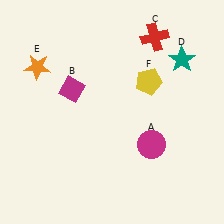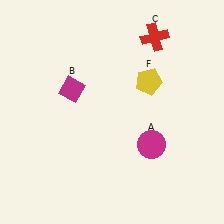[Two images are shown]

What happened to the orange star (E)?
The orange star (E) was removed in Image 2. It was in the top-left area of Image 1.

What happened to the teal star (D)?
The teal star (D) was removed in Image 2. It was in the top-right area of Image 1.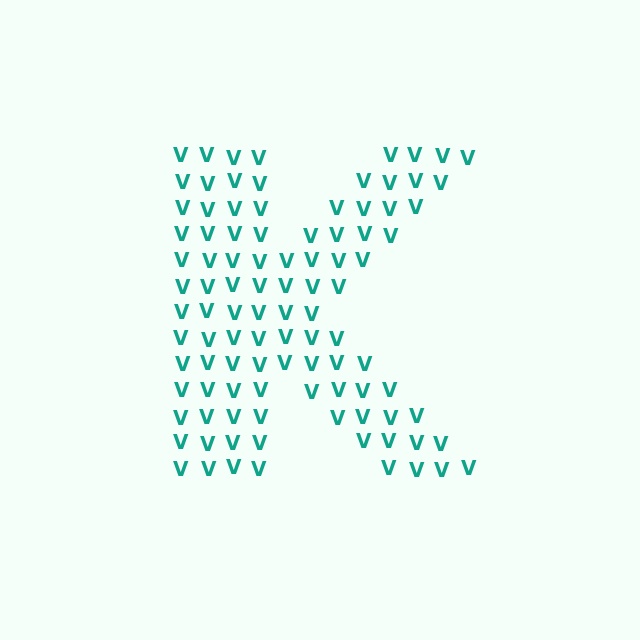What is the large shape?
The large shape is the letter K.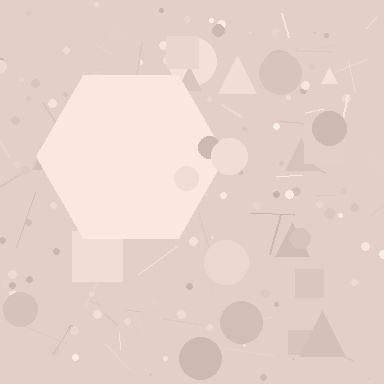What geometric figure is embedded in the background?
A hexagon is embedded in the background.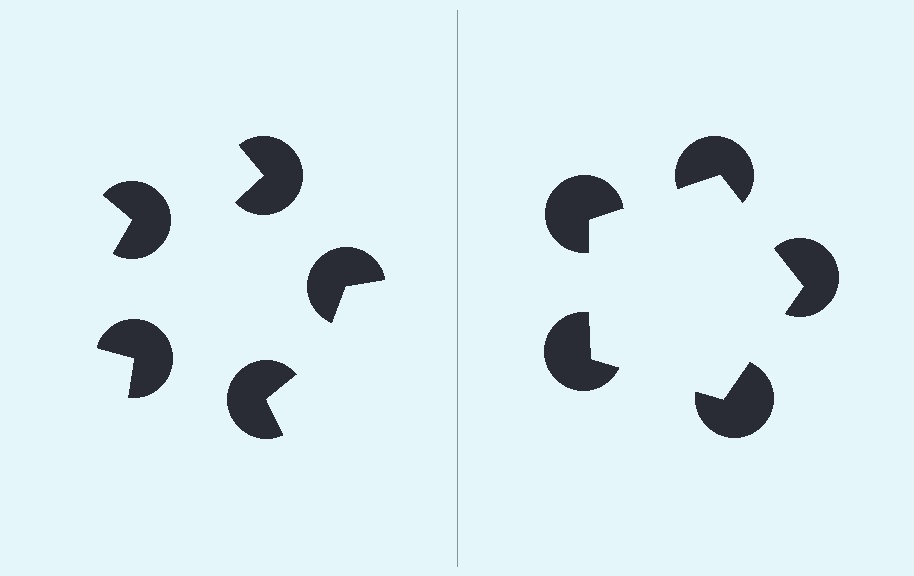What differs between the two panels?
The pac-man discs are positioned identically on both sides; only the wedge orientations differ. On the right they align to a pentagon; on the left they are misaligned.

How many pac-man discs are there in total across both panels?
10 — 5 on each side.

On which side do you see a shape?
An illusory pentagon appears on the right side. On the left side the wedge cuts are rotated, so no coherent shape forms.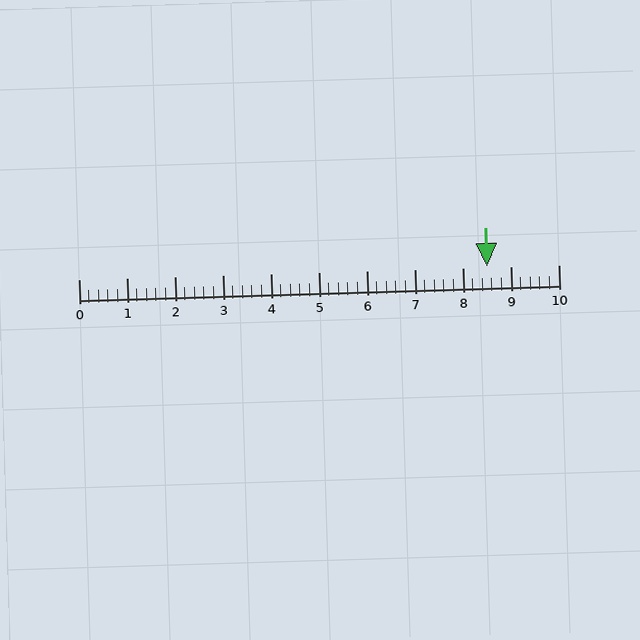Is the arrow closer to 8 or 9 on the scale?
The arrow is closer to 9.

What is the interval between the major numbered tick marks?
The major tick marks are spaced 1 units apart.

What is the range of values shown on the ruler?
The ruler shows values from 0 to 10.